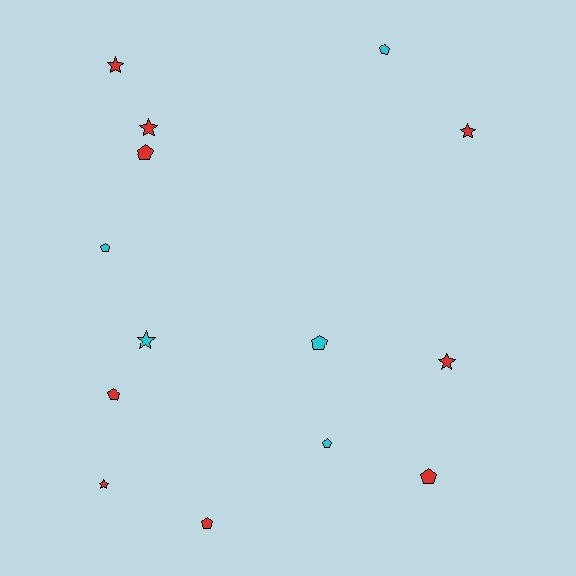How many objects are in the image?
There are 14 objects.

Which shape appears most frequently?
Pentagon, with 8 objects.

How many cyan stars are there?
There is 1 cyan star.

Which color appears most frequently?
Red, with 9 objects.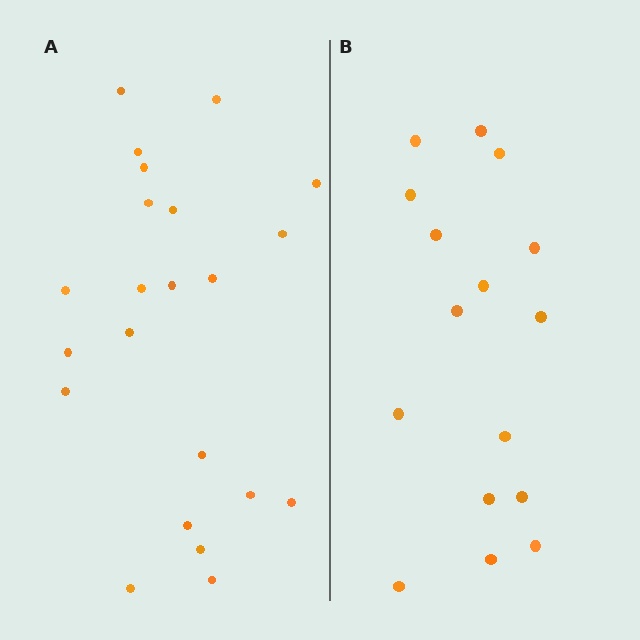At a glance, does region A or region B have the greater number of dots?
Region A (the left region) has more dots.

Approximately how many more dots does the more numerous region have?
Region A has about 6 more dots than region B.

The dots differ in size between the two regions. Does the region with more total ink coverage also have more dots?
No. Region B has more total ink coverage because its dots are larger, but region A actually contains more individual dots. Total area can be misleading — the number of items is what matters here.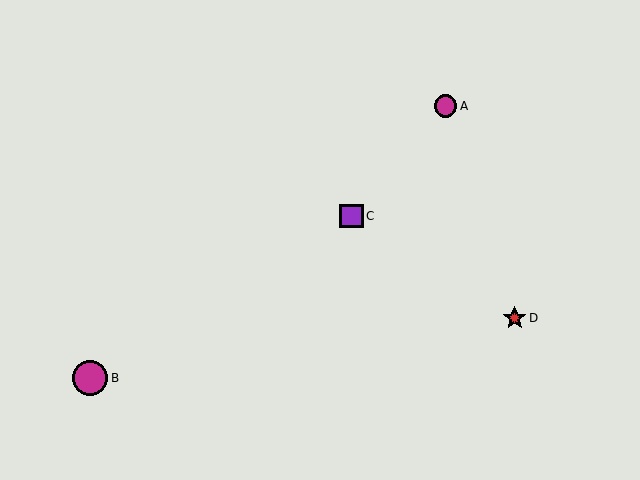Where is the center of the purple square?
The center of the purple square is at (351, 216).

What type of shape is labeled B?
Shape B is a magenta circle.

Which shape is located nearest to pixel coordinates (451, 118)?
The magenta circle (labeled A) at (445, 106) is nearest to that location.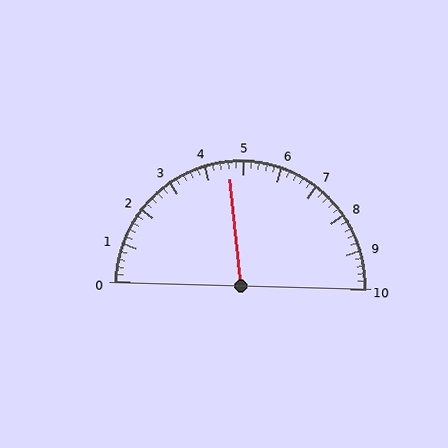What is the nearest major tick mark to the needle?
The nearest major tick mark is 5.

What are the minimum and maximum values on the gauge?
The gauge ranges from 0 to 10.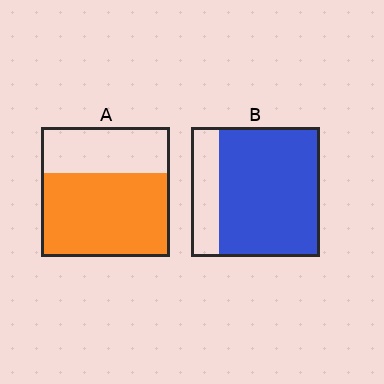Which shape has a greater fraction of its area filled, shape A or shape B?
Shape B.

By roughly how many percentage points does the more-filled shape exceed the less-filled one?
By roughly 15 percentage points (B over A).